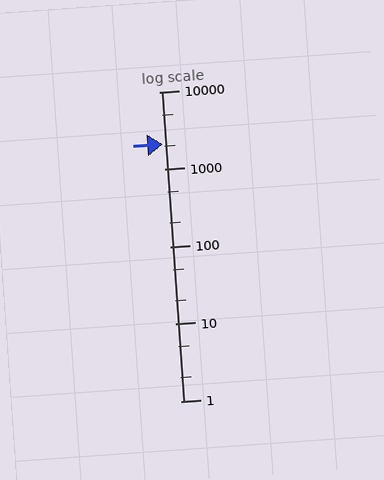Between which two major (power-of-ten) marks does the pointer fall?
The pointer is between 1000 and 10000.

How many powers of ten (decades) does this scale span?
The scale spans 4 decades, from 1 to 10000.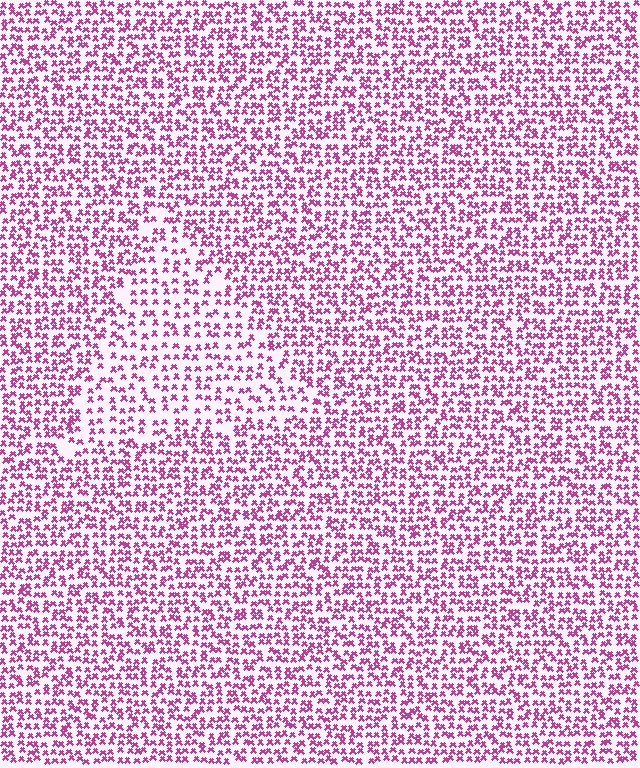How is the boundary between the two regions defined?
The boundary is defined by a change in element density (approximately 1.6x ratio). All elements are the same color, size, and shape.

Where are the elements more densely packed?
The elements are more densely packed outside the triangle boundary.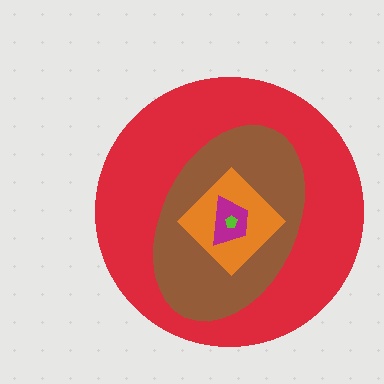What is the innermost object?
The lime pentagon.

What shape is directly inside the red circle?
The brown ellipse.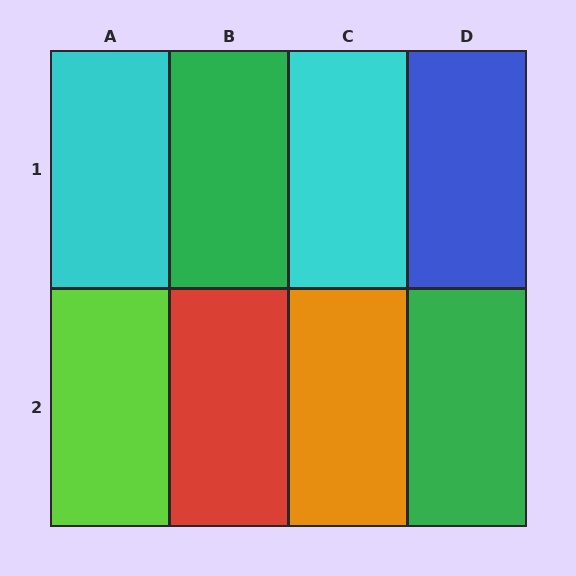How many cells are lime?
1 cell is lime.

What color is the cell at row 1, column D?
Blue.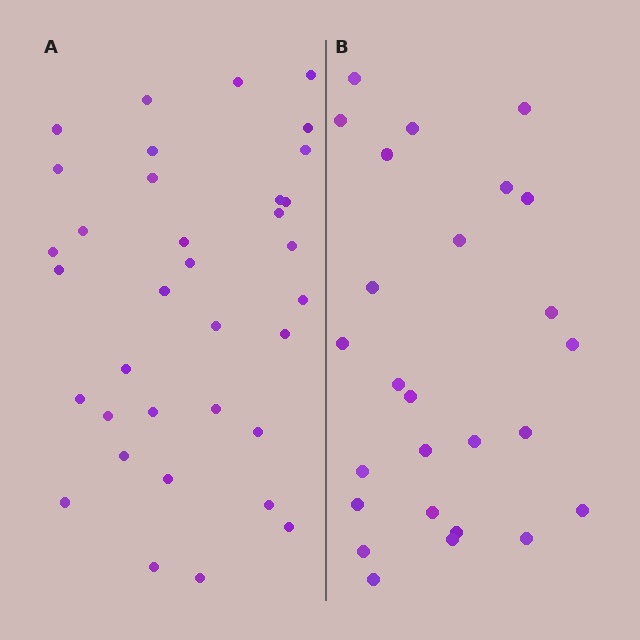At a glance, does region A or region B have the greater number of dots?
Region A (the left region) has more dots.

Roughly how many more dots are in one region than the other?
Region A has roughly 8 or so more dots than region B.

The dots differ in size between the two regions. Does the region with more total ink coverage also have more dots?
No. Region B has more total ink coverage because its dots are larger, but region A actually contains more individual dots. Total area can be misleading — the number of items is what matters here.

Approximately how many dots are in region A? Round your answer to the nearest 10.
About 40 dots. (The exact count is 35, which rounds to 40.)